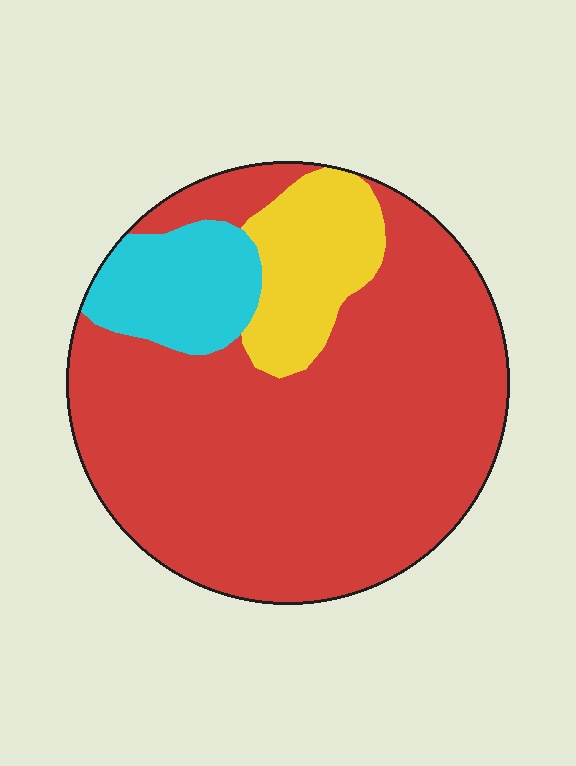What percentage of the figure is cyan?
Cyan takes up less than a sixth of the figure.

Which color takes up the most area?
Red, at roughly 75%.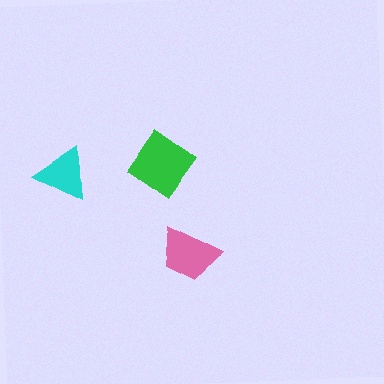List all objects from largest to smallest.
The green diamond, the pink trapezoid, the cyan triangle.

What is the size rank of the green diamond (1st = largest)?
1st.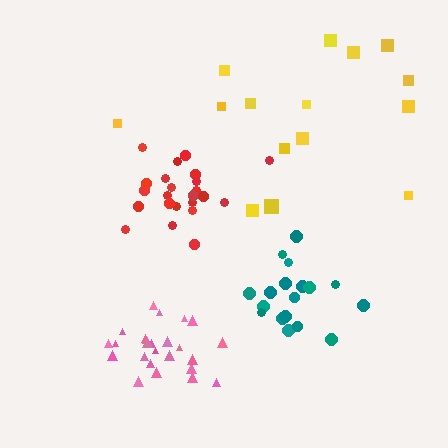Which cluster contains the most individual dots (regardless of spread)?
Pink (25).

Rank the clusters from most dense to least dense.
pink, red, teal, yellow.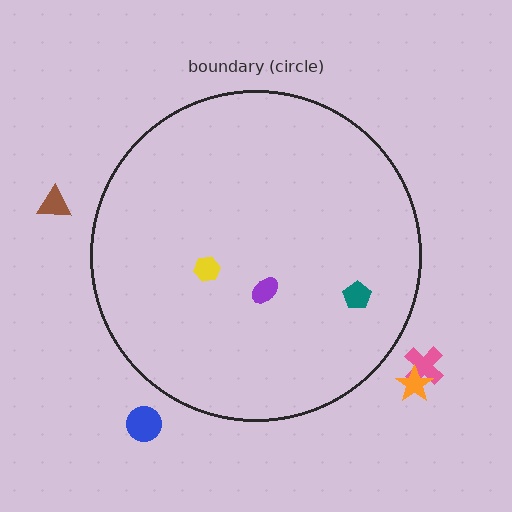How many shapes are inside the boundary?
3 inside, 4 outside.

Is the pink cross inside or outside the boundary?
Outside.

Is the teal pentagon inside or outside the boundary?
Inside.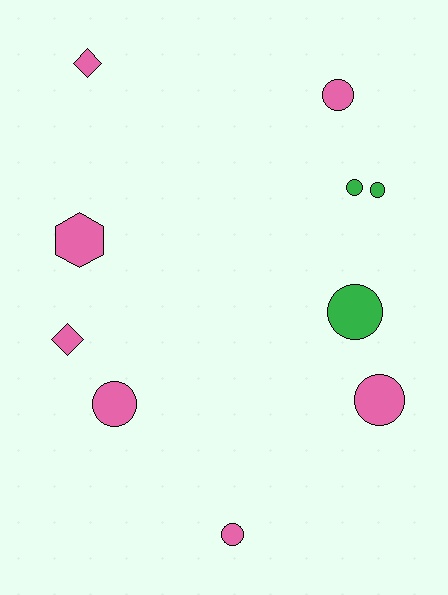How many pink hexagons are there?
There is 1 pink hexagon.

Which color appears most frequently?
Pink, with 7 objects.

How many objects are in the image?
There are 10 objects.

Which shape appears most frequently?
Circle, with 7 objects.